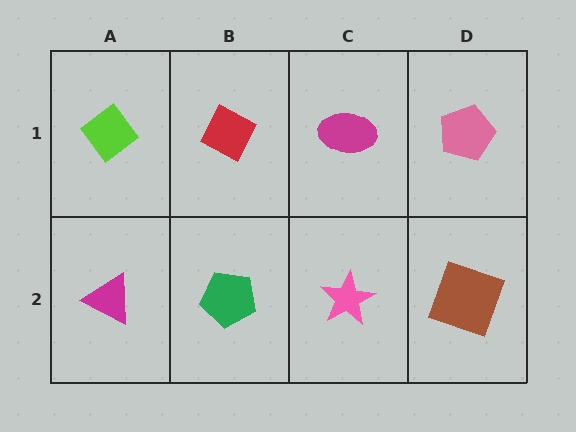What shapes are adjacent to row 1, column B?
A green pentagon (row 2, column B), a lime diamond (row 1, column A), a magenta ellipse (row 1, column C).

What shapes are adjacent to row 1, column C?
A pink star (row 2, column C), a red diamond (row 1, column B), a pink pentagon (row 1, column D).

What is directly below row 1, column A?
A magenta triangle.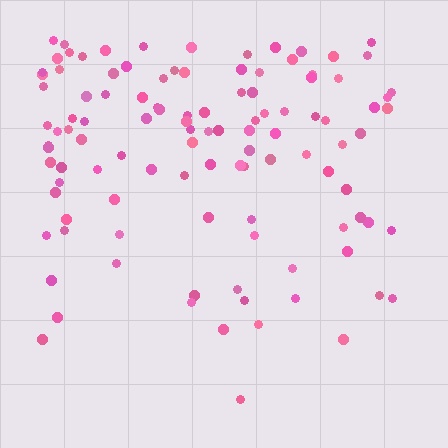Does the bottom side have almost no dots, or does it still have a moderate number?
Still a moderate number, just noticeably fewer than the top.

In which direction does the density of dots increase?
From bottom to top, with the top side densest.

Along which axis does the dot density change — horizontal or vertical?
Vertical.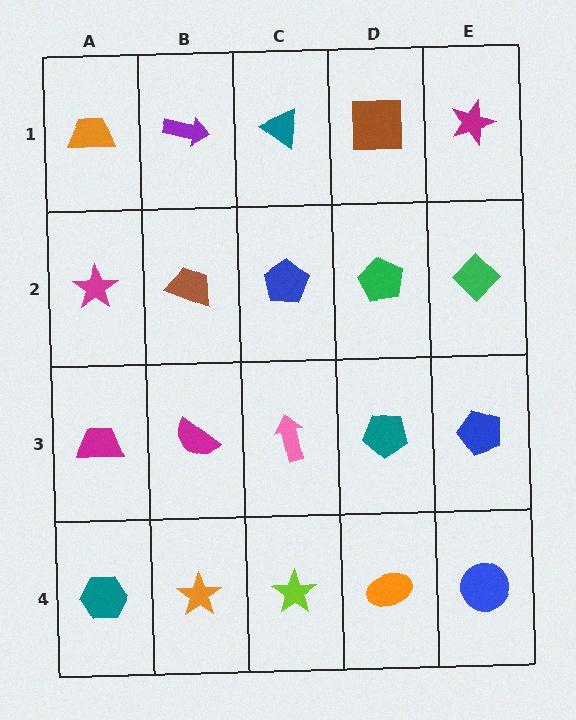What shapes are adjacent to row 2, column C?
A teal triangle (row 1, column C), a pink arrow (row 3, column C), a brown trapezoid (row 2, column B), a green pentagon (row 2, column D).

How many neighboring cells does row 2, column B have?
4.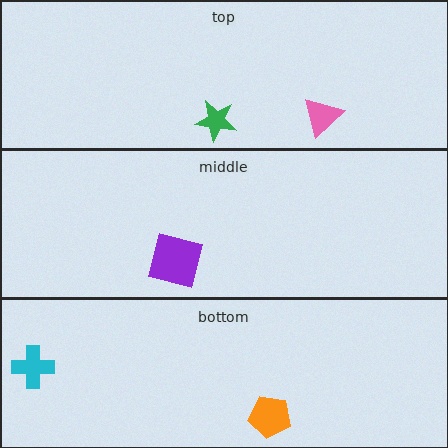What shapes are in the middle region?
The purple square.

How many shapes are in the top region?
2.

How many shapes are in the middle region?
1.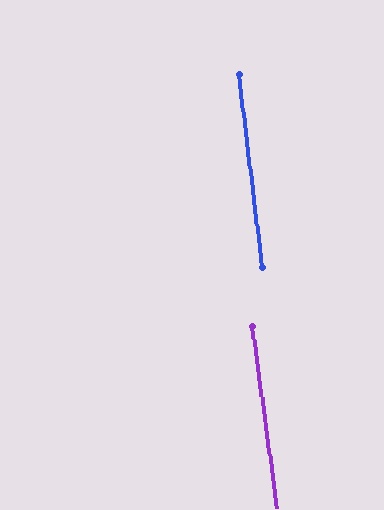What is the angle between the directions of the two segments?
Approximately 1 degree.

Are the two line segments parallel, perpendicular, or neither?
Parallel — their directions differ by only 1.1°.